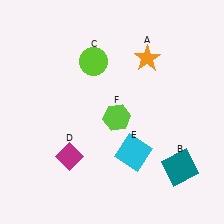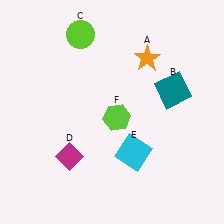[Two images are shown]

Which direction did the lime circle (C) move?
The lime circle (C) moved up.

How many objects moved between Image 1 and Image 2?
2 objects moved between the two images.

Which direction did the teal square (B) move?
The teal square (B) moved up.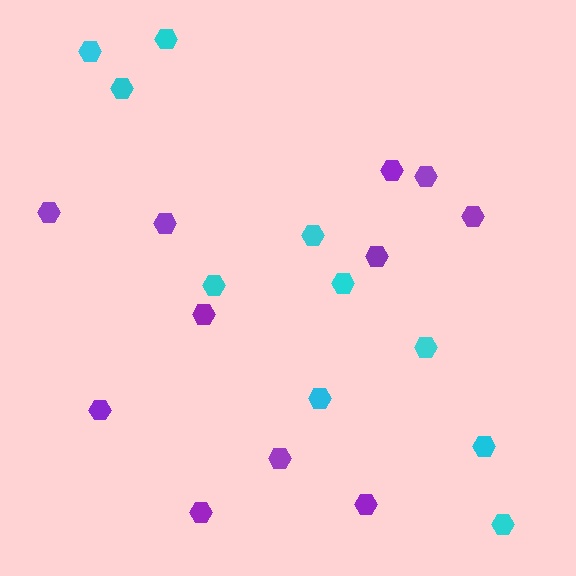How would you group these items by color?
There are 2 groups: one group of purple hexagons (11) and one group of cyan hexagons (10).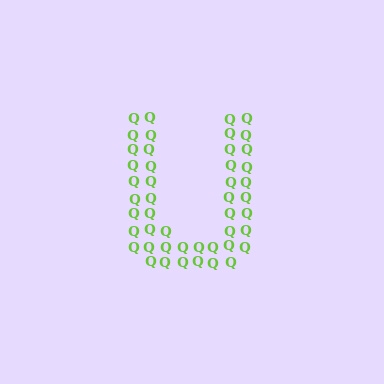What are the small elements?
The small elements are letter Q's.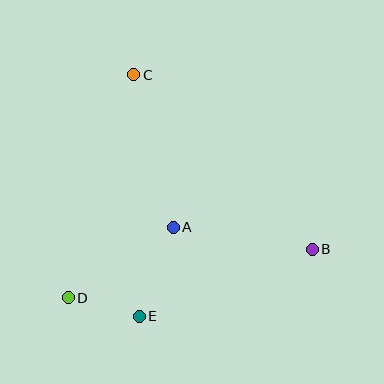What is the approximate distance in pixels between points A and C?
The distance between A and C is approximately 157 pixels.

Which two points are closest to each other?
Points D and E are closest to each other.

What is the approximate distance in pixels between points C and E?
The distance between C and E is approximately 241 pixels.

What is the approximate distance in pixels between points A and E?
The distance between A and E is approximately 95 pixels.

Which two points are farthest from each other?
Points B and C are farthest from each other.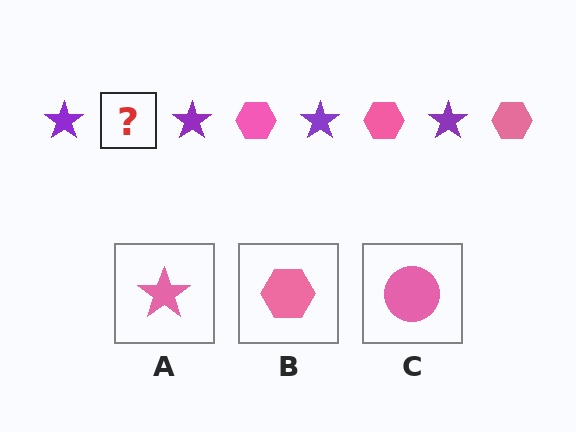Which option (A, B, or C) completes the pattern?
B.